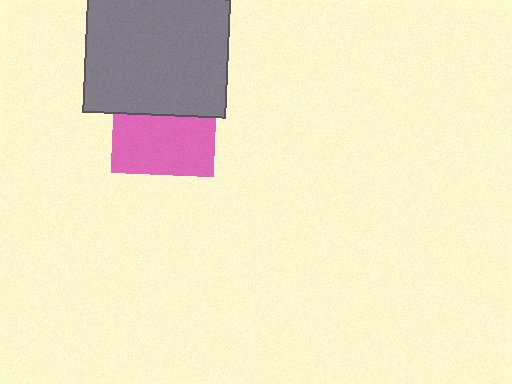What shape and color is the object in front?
The object in front is a gray rectangle.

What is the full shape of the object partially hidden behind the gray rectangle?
The partially hidden object is a pink square.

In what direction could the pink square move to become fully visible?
The pink square could move down. That would shift it out from behind the gray rectangle entirely.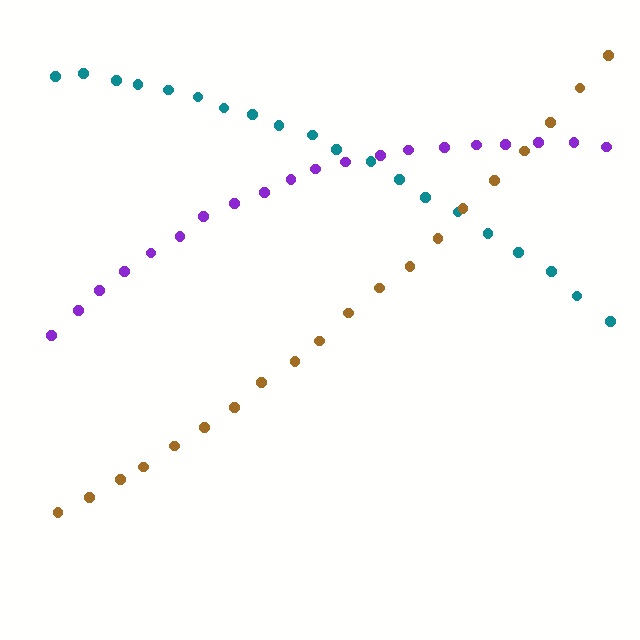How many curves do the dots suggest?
There are 3 distinct paths.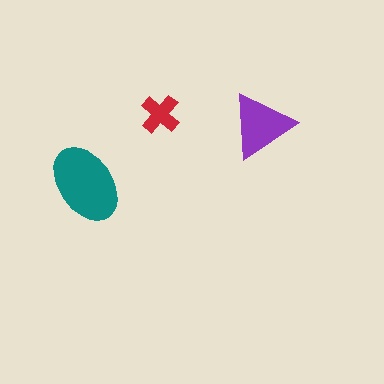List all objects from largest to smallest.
The teal ellipse, the purple triangle, the red cross.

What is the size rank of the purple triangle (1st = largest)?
2nd.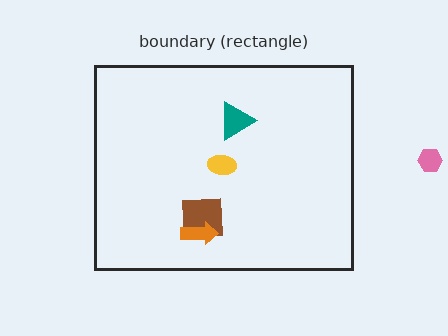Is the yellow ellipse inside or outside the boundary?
Inside.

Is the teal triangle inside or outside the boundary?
Inside.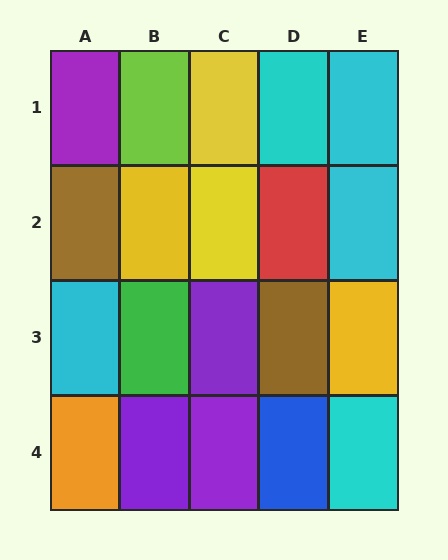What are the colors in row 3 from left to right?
Cyan, green, purple, brown, yellow.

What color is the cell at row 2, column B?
Yellow.